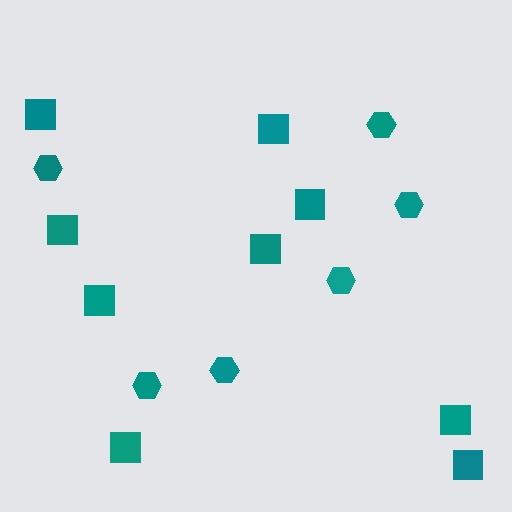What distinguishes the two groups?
There are 2 groups: one group of squares (9) and one group of hexagons (6).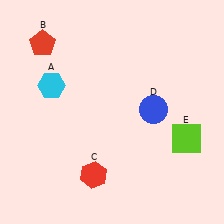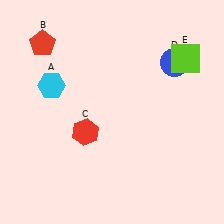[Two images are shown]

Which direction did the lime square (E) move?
The lime square (E) moved up.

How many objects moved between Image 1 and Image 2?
3 objects moved between the two images.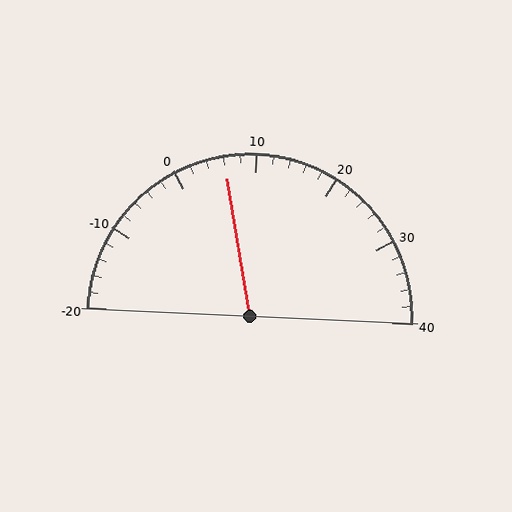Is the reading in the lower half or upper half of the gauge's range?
The reading is in the lower half of the range (-20 to 40).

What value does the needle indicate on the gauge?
The needle indicates approximately 6.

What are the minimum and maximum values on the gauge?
The gauge ranges from -20 to 40.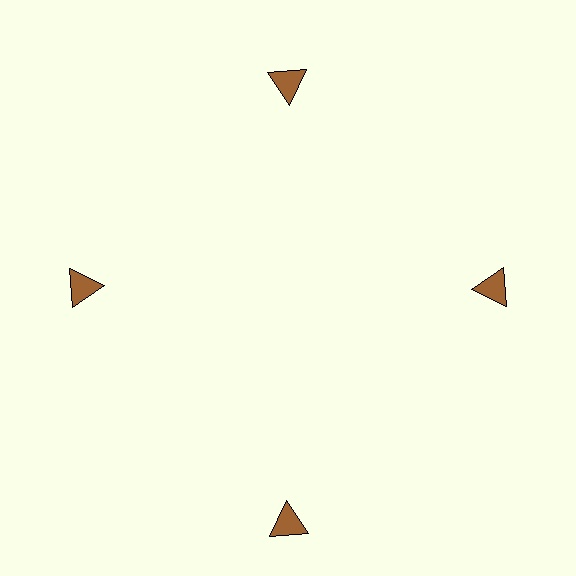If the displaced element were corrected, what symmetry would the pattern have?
It would have 4-fold rotational symmetry — the pattern would map onto itself every 90 degrees.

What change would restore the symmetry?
The symmetry would be restored by moving it inward, back onto the ring so that all 4 triangles sit at equal angles and equal distance from the center.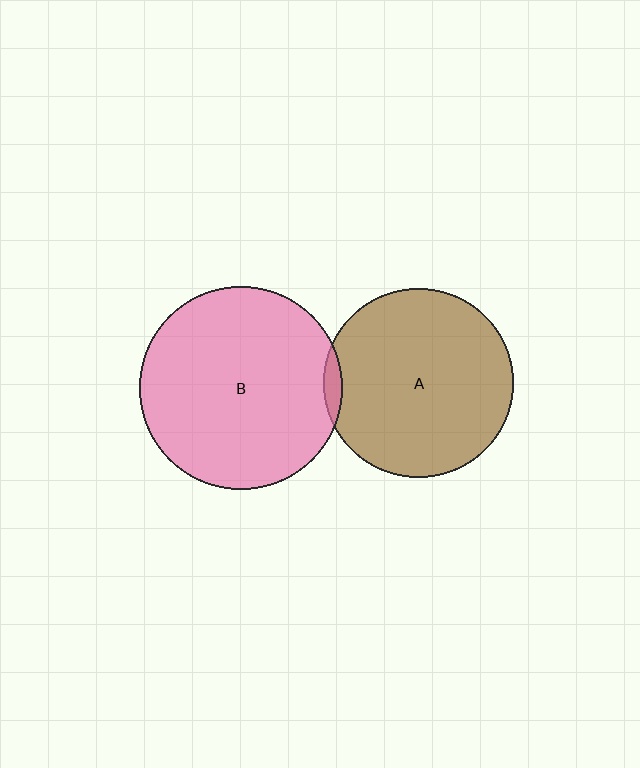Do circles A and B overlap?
Yes.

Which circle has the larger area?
Circle B (pink).